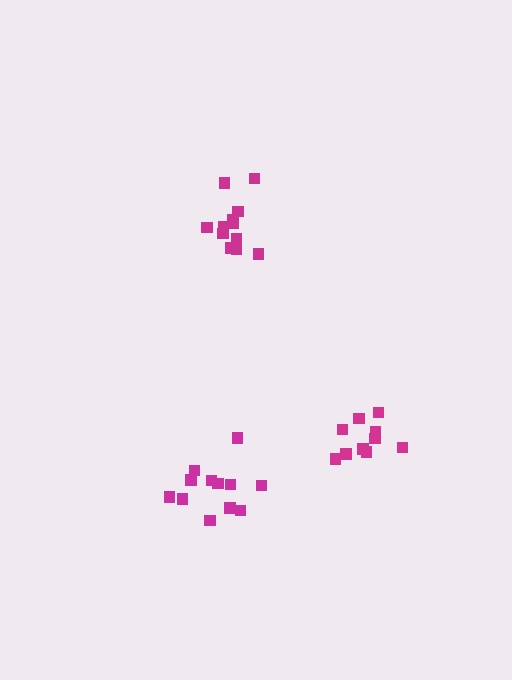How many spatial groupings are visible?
There are 3 spatial groupings.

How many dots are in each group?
Group 1: 12 dots, Group 2: 10 dots, Group 3: 12 dots (34 total).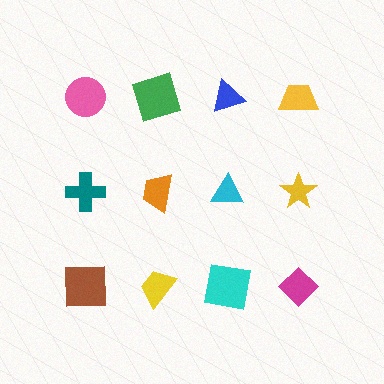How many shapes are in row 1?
4 shapes.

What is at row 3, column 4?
A magenta diamond.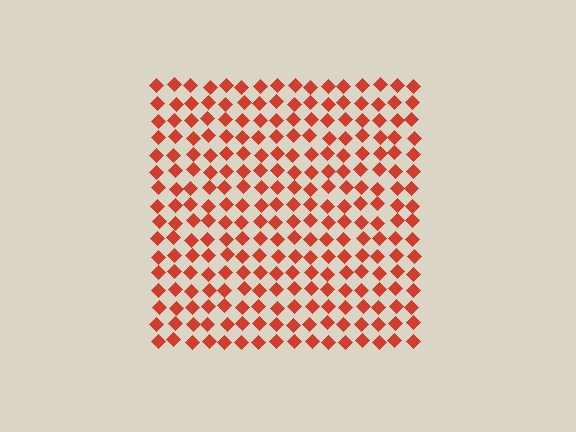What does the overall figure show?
The overall figure shows a square.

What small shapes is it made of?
It is made of small diamonds.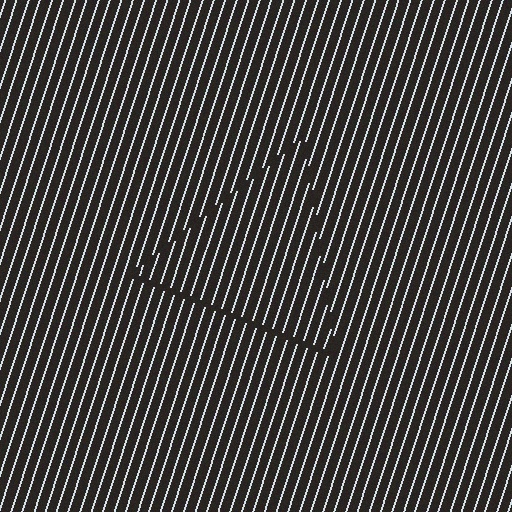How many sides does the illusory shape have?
3 sides — the line-ends trace a triangle.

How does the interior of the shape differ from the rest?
The interior of the shape contains the same grating, shifted by half a period — the contour is defined by the phase discontinuity where line-ends from the inner and outer gratings abut.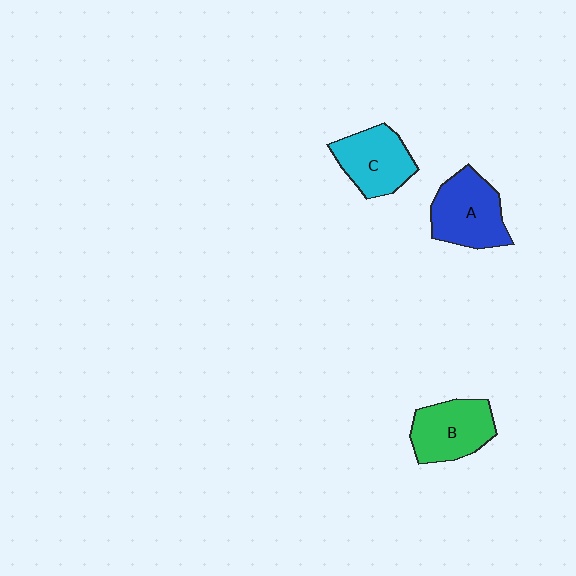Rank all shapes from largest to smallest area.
From largest to smallest: A (blue), B (green), C (cyan).